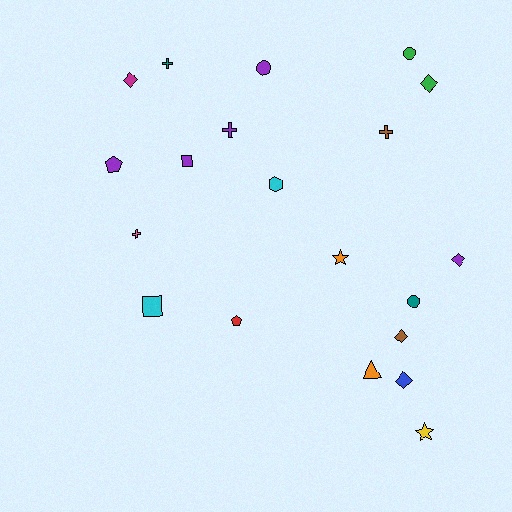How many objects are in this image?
There are 20 objects.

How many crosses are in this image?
There are 4 crosses.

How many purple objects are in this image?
There are 5 purple objects.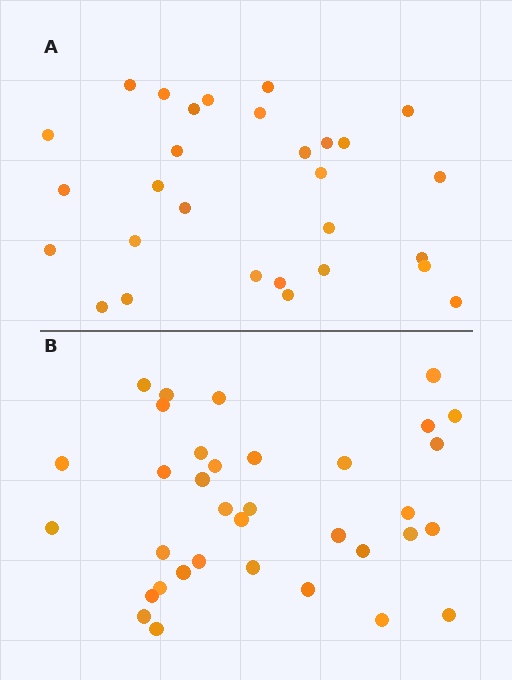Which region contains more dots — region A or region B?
Region B (the bottom region) has more dots.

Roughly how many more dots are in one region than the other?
Region B has about 6 more dots than region A.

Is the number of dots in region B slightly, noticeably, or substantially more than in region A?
Region B has only slightly more — the two regions are fairly close. The ratio is roughly 1.2 to 1.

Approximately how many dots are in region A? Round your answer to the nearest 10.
About 30 dots. (The exact count is 29, which rounds to 30.)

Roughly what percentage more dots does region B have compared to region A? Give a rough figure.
About 20% more.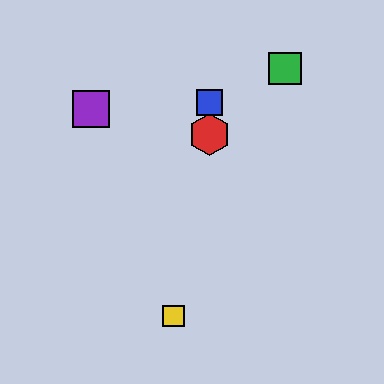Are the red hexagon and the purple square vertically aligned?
No, the red hexagon is at x≈209 and the purple square is at x≈91.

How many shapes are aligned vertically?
2 shapes (the red hexagon, the blue square) are aligned vertically.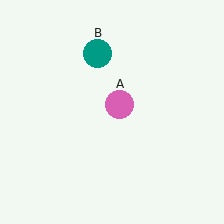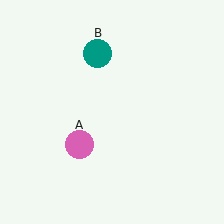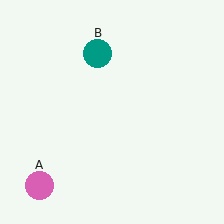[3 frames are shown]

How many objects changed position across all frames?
1 object changed position: pink circle (object A).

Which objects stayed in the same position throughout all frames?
Teal circle (object B) remained stationary.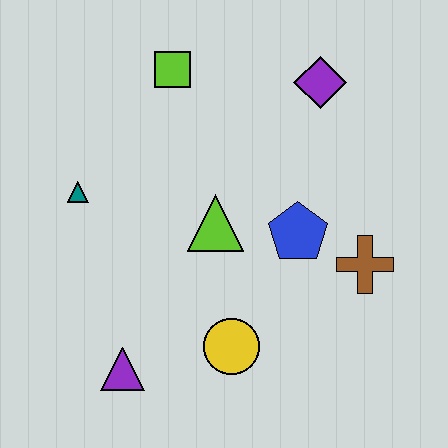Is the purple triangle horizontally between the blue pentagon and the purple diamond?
No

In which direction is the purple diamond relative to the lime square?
The purple diamond is to the right of the lime square.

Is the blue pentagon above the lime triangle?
No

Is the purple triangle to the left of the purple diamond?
Yes